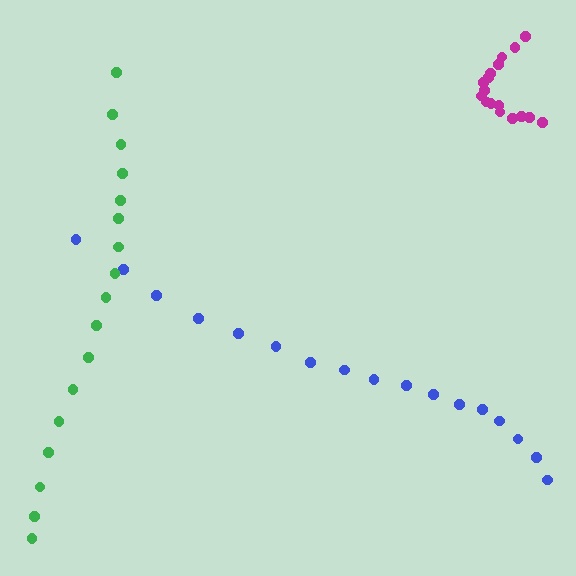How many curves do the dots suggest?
There are 3 distinct paths.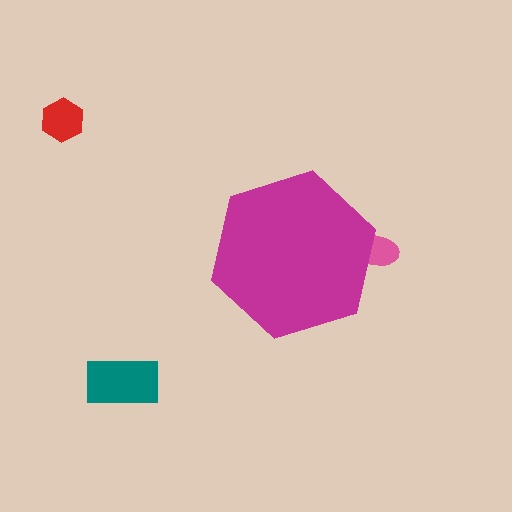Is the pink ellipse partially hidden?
Yes, the pink ellipse is partially hidden behind the magenta hexagon.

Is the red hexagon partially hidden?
No, the red hexagon is fully visible.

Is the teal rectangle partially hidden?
No, the teal rectangle is fully visible.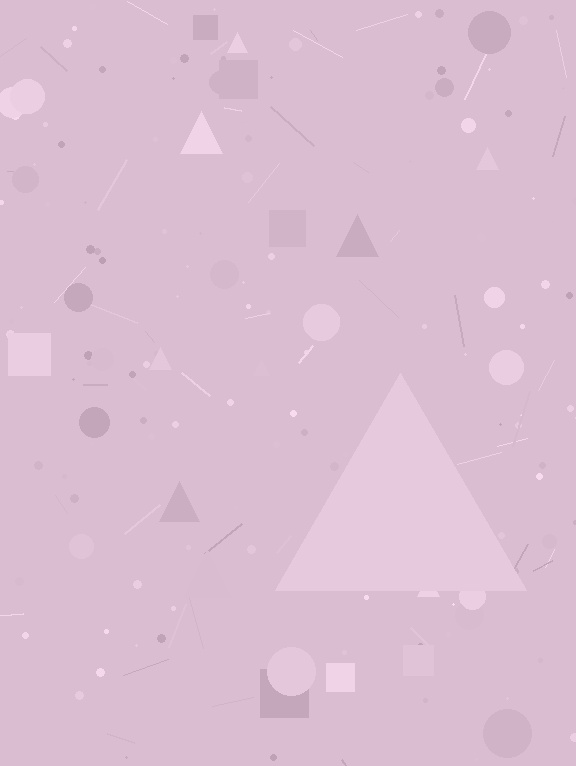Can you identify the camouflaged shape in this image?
The camouflaged shape is a triangle.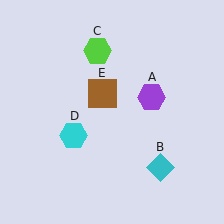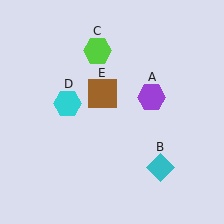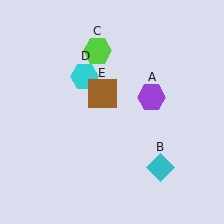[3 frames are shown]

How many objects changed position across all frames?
1 object changed position: cyan hexagon (object D).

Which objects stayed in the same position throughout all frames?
Purple hexagon (object A) and cyan diamond (object B) and lime hexagon (object C) and brown square (object E) remained stationary.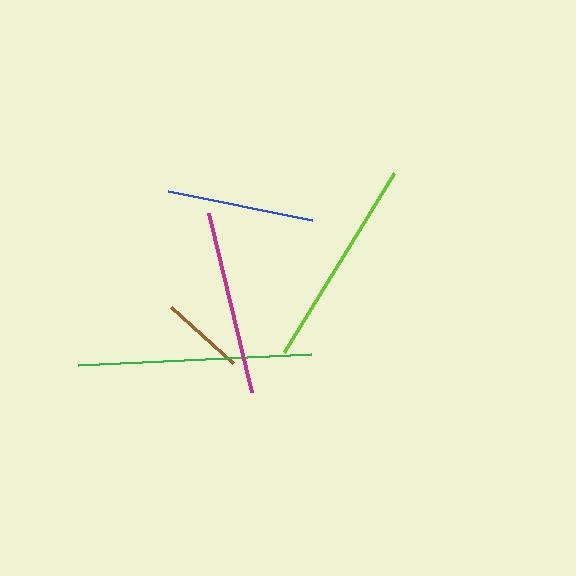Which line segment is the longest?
The green line is the longest at approximately 234 pixels.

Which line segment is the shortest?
The brown line is the shortest at approximately 84 pixels.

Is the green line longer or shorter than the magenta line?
The green line is longer than the magenta line.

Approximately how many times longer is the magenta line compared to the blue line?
The magenta line is approximately 1.3 times the length of the blue line.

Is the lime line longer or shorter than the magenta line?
The lime line is longer than the magenta line.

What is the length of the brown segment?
The brown segment is approximately 84 pixels long.